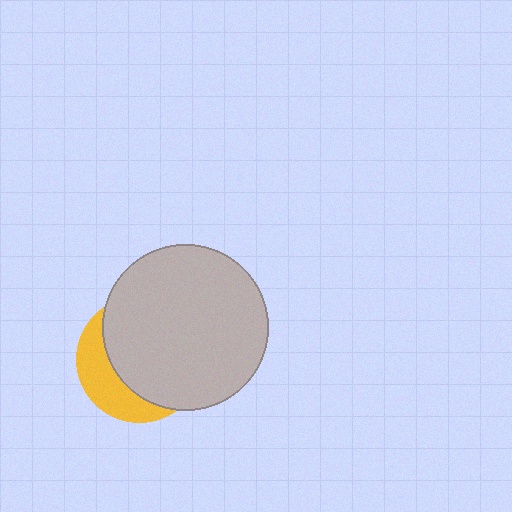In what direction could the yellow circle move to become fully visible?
The yellow circle could move toward the lower-left. That would shift it out from behind the light gray circle entirely.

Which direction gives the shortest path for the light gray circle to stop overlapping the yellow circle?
Moving toward the upper-right gives the shortest separation.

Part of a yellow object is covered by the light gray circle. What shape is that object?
It is a circle.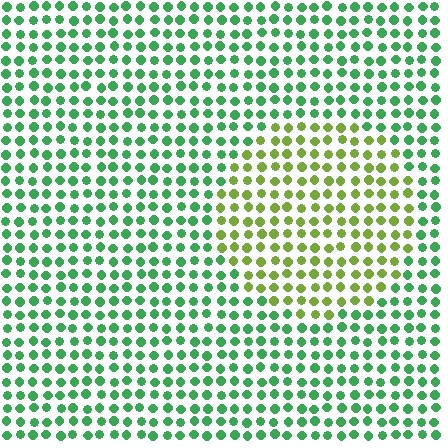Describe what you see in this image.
The image is filled with small green elements in a uniform arrangement. A circle-shaped region is visible where the elements are tinted to a slightly different hue, forming a subtle color boundary.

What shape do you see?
I see a circle.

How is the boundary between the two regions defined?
The boundary is defined purely by a slight shift in hue (about 48 degrees). Spacing, size, and orientation are identical on both sides.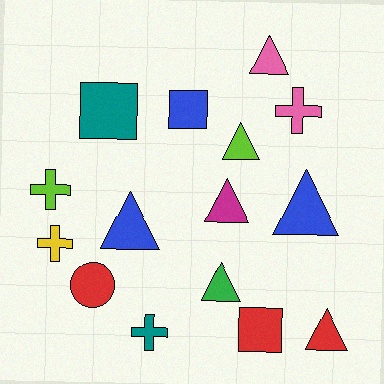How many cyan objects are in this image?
There are no cyan objects.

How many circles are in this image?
There is 1 circle.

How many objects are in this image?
There are 15 objects.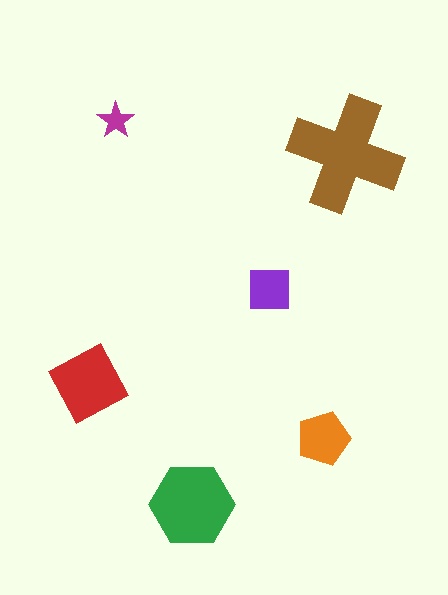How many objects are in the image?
There are 6 objects in the image.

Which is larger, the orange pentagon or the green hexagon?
The green hexagon.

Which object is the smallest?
The magenta star.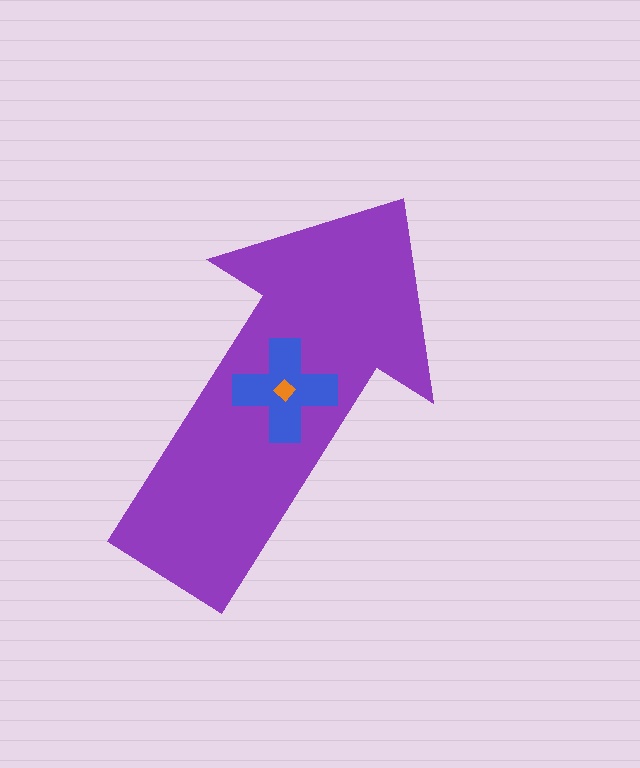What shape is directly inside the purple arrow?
The blue cross.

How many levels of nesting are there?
3.